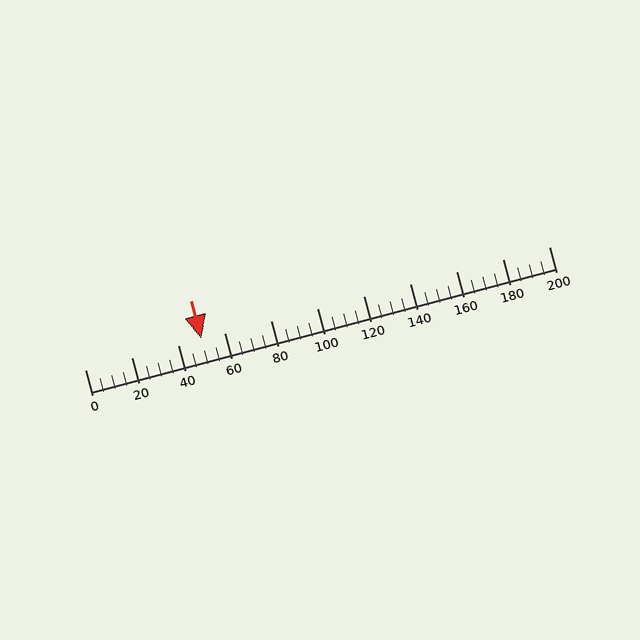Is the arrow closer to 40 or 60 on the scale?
The arrow is closer to 60.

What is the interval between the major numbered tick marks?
The major tick marks are spaced 20 units apart.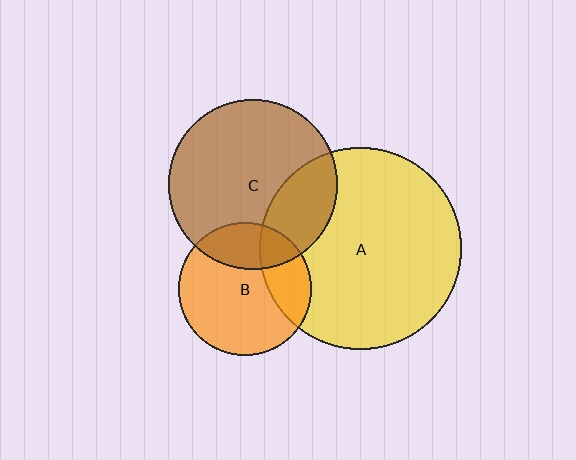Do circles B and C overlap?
Yes.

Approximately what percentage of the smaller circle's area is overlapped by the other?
Approximately 25%.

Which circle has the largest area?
Circle A (yellow).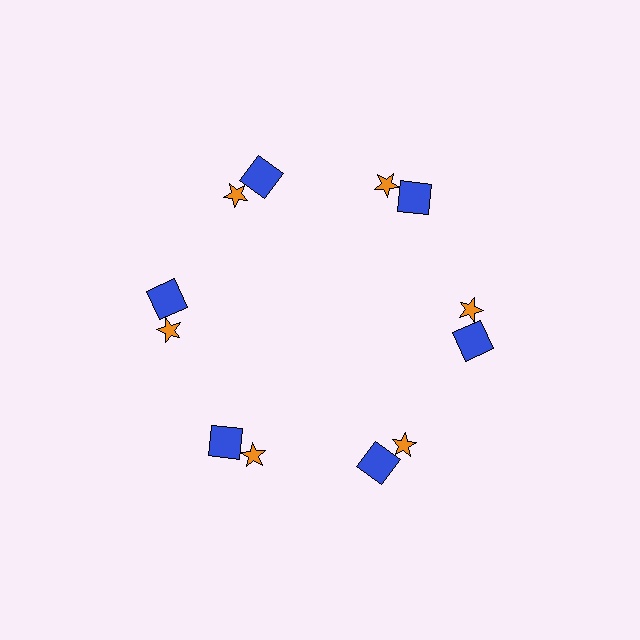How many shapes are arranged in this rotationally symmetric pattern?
There are 12 shapes, arranged in 6 groups of 2.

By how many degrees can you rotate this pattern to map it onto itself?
The pattern maps onto itself every 60 degrees of rotation.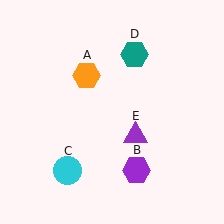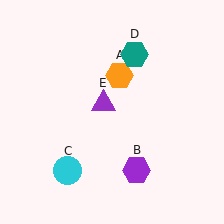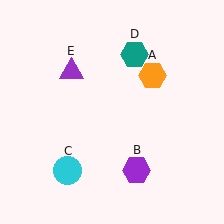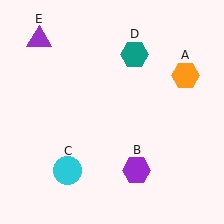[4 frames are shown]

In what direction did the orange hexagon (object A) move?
The orange hexagon (object A) moved right.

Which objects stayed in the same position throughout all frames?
Purple hexagon (object B) and cyan circle (object C) and teal hexagon (object D) remained stationary.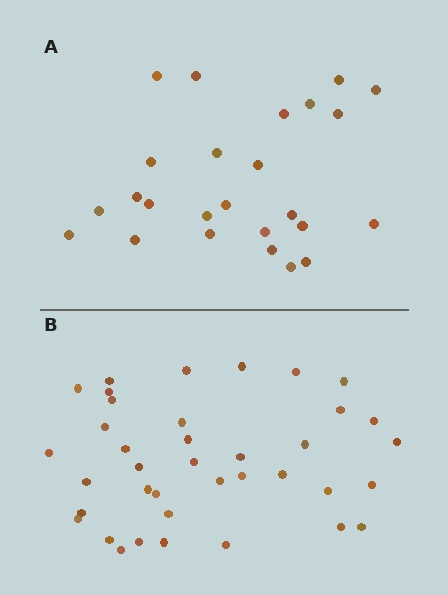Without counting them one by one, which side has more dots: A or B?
Region B (the bottom region) has more dots.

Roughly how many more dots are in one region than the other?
Region B has approximately 15 more dots than region A.